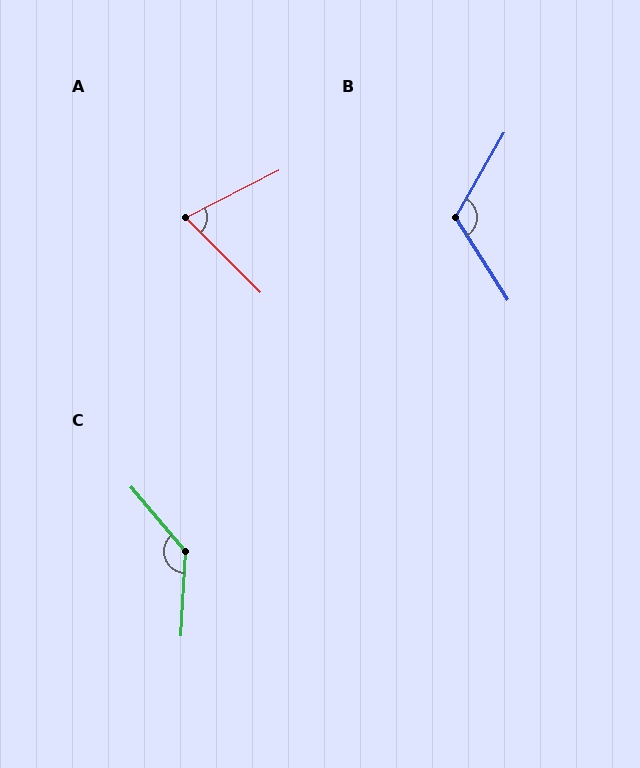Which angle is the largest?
C, at approximately 136 degrees.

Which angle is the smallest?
A, at approximately 72 degrees.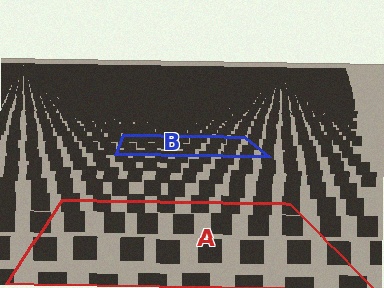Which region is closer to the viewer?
Region A is closer. The texture elements there are larger and more spread out.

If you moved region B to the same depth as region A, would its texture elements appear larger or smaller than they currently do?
They would appear larger. At a closer depth, the same texture elements are projected at a bigger on-screen size.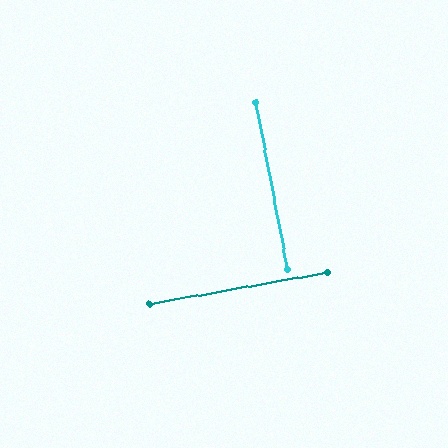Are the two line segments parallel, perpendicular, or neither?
Perpendicular — they meet at approximately 89°.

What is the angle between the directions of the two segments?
Approximately 89 degrees.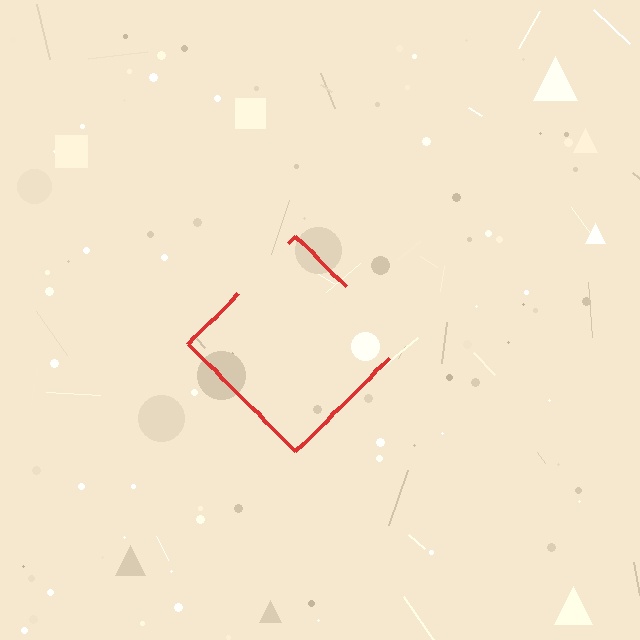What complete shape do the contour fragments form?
The contour fragments form a diamond.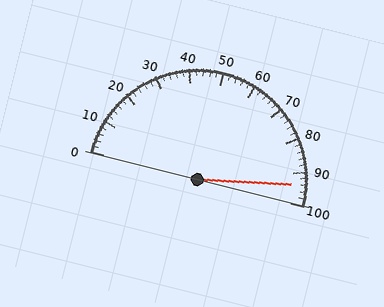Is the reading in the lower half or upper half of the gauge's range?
The reading is in the upper half of the range (0 to 100).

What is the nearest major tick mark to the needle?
The nearest major tick mark is 90.